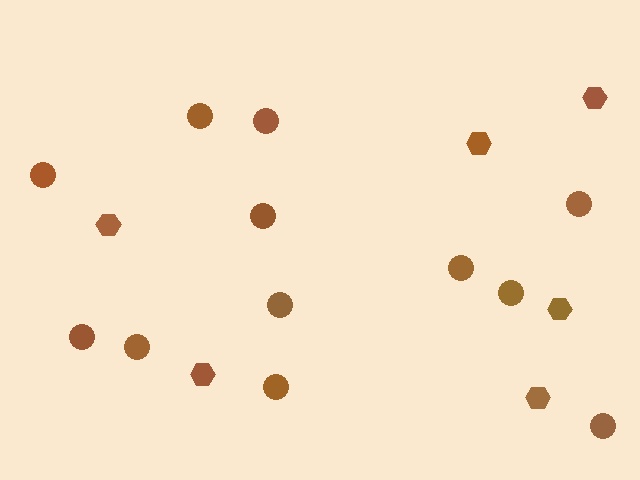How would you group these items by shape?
There are 2 groups: one group of circles (12) and one group of hexagons (6).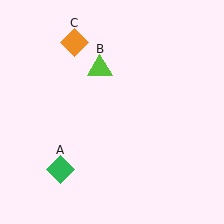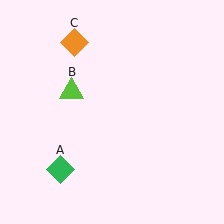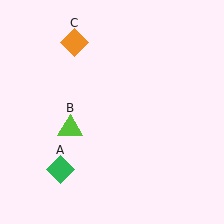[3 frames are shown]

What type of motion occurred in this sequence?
The lime triangle (object B) rotated counterclockwise around the center of the scene.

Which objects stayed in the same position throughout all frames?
Green diamond (object A) and orange diamond (object C) remained stationary.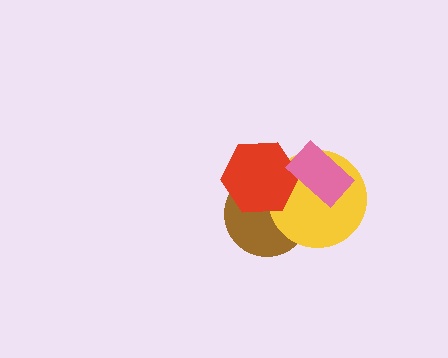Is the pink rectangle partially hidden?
No, no other shape covers it.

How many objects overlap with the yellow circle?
3 objects overlap with the yellow circle.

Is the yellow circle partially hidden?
Yes, it is partially covered by another shape.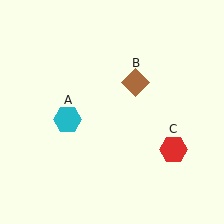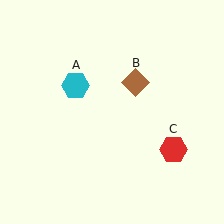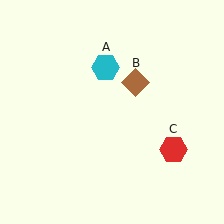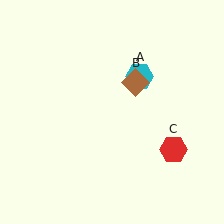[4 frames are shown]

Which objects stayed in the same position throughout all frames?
Brown diamond (object B) and red hexagon (object C) remained stationary.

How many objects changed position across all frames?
1 object changed position: cyan hexagon (object A).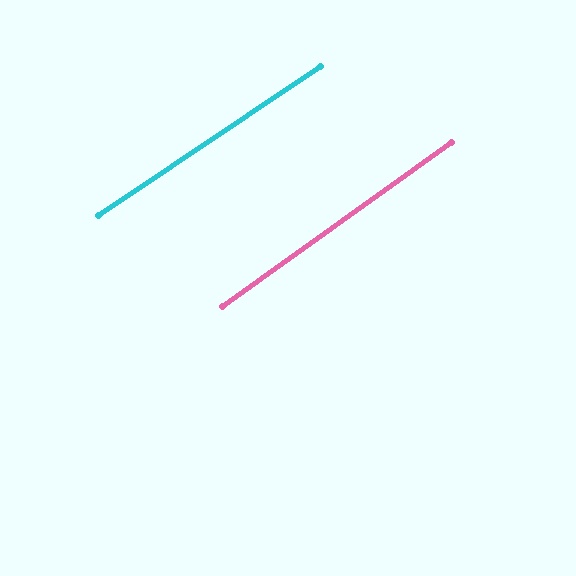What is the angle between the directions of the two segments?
Approximately 2 degrees.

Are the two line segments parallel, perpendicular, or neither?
Parallel — their directions differ by only 1.8°.